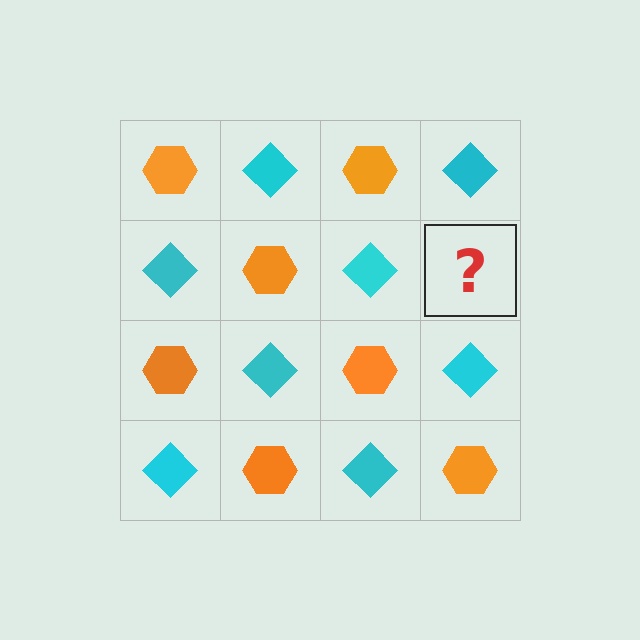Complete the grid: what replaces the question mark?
The question mark should be replaced with an orange hexagon.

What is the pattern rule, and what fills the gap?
The rule is that it alternates orange hexagon and cyan diamond in a checkerboard pattern. The gap should be filled with an orange hexagon.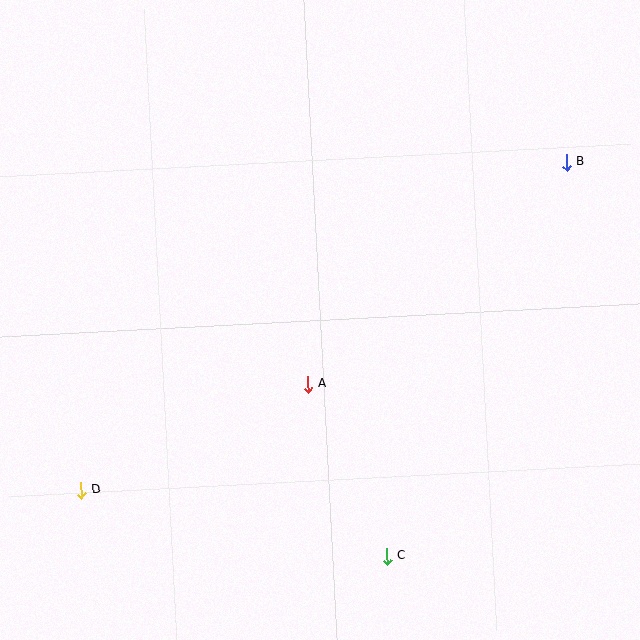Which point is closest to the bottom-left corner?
Point D is closest to the bottom-left corner.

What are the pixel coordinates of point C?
Point C is at (387, 556).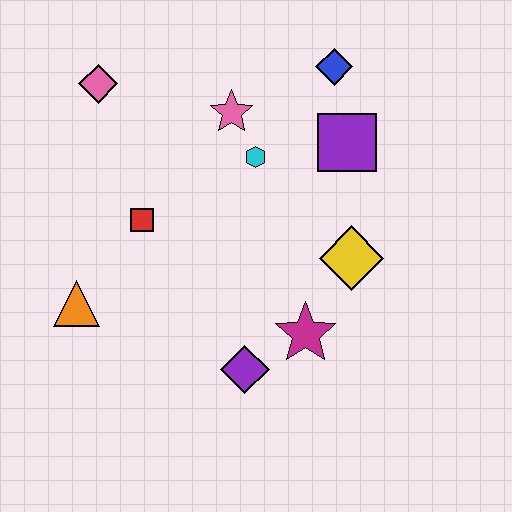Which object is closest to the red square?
The orange triangle is closest to the red square.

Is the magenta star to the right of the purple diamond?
Yes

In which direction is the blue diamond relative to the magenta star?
The blue diamond is above the magenta star.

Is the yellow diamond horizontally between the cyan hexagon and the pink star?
No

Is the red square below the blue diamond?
Yes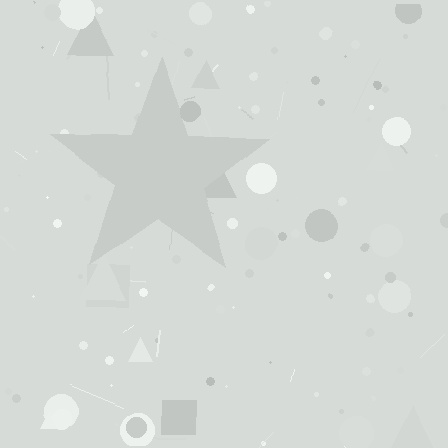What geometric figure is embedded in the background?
A star is embedded in the background.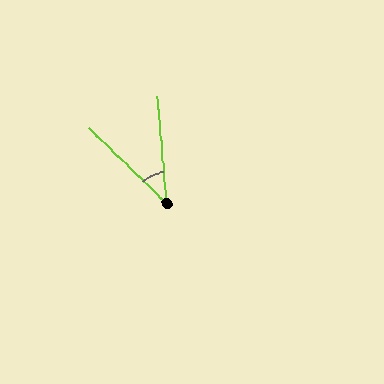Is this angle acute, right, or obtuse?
It is acute.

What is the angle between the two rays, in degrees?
Approximately 41 degrees.